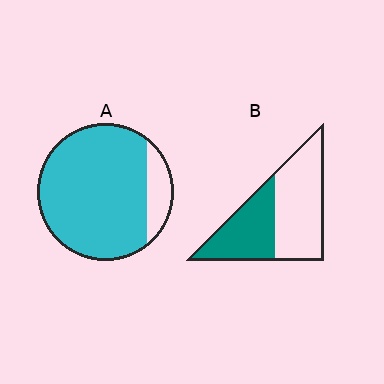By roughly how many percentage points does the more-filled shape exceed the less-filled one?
By roughly 45 percentage points (A over B).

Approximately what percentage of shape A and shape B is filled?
A is approximately 85% and B is approximately 40%.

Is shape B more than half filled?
No.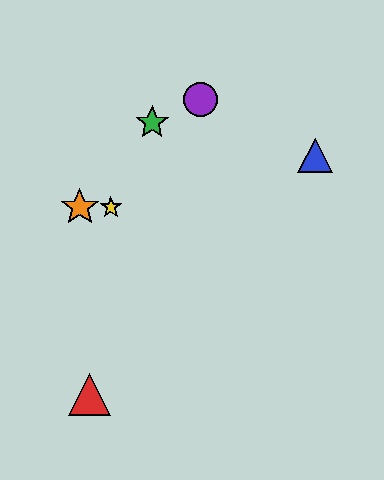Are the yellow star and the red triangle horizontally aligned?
No, the yellow star is at y≈207 and the red triangle is at y≈395.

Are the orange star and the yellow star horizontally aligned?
Yes, both are at y≈207.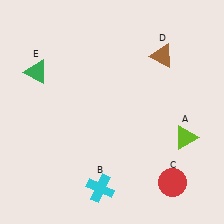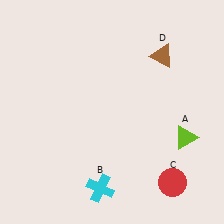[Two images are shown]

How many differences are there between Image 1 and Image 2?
There is 1 difference between the two images.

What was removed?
The green triangle (E) was removed in Image 2.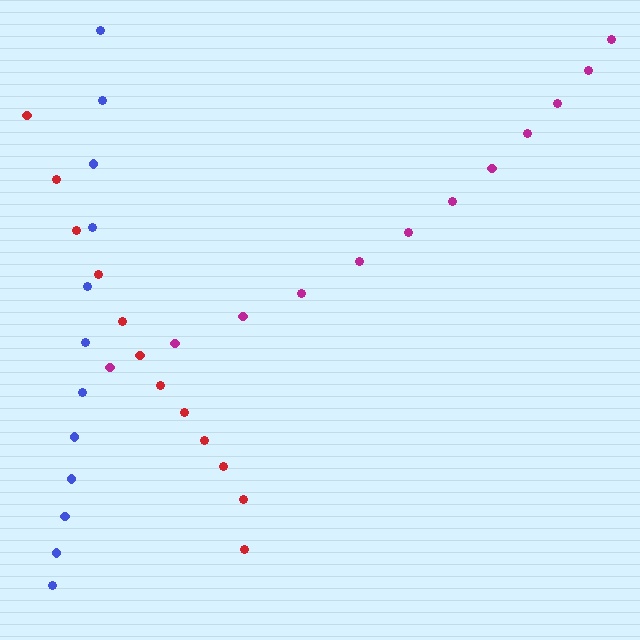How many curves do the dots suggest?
There are 3 distinct paths.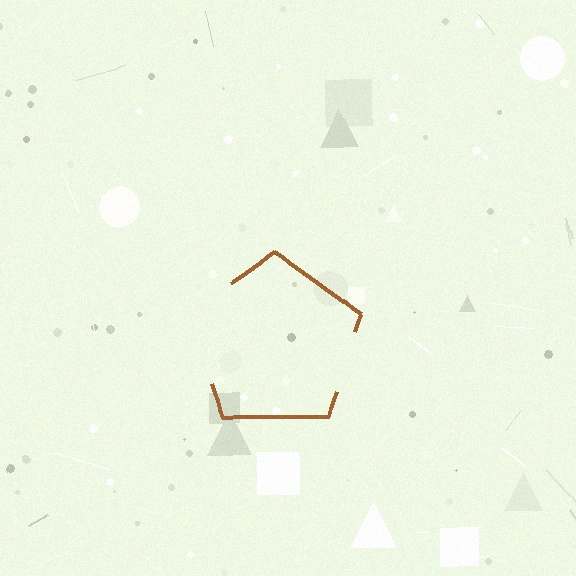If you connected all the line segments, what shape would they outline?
They would outline a pentagon.